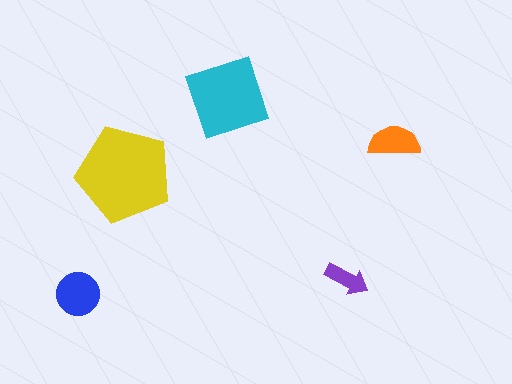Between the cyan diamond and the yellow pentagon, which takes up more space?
The yellow pentagon.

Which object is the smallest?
The purple arrow.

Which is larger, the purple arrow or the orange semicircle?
The orange semicircle.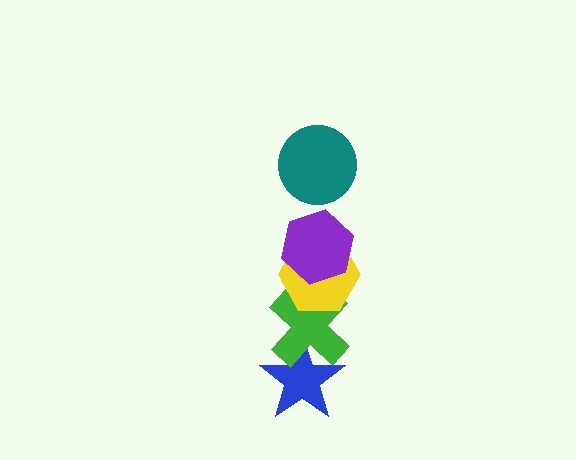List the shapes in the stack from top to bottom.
From top to bottom: the teal circle, the purple hexagon, the yellow hexagon, the green cross, the blue star.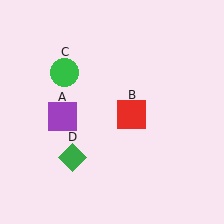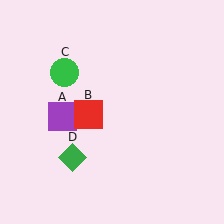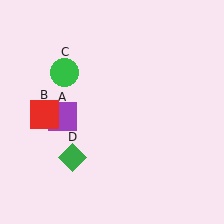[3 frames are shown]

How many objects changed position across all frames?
1 object changed position: red square (object B).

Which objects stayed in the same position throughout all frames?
Purple square (object A) and green circle (object C) and green diamond (object D) remained stationary.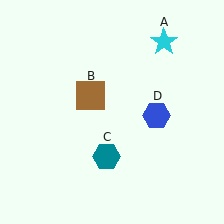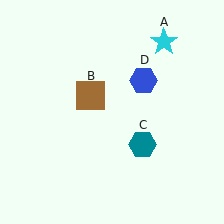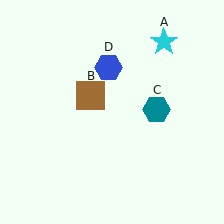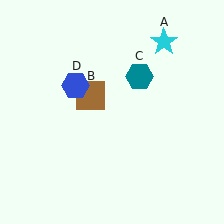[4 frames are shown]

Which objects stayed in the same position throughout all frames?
Cyan star (object A) and brown square (object B) remained stationary.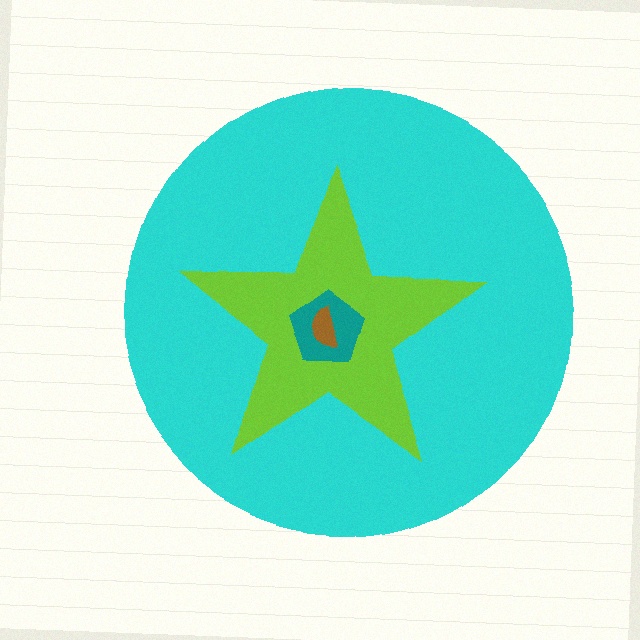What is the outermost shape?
The cyan circle.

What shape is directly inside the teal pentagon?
The brown semicircle.